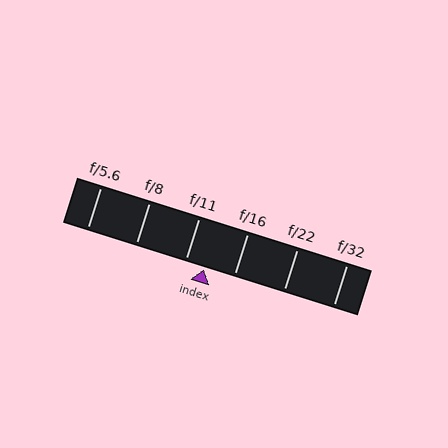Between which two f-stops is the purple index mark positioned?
The index mark is between f/11 and f/16.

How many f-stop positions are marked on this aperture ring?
There are 6 f-stop positions marked.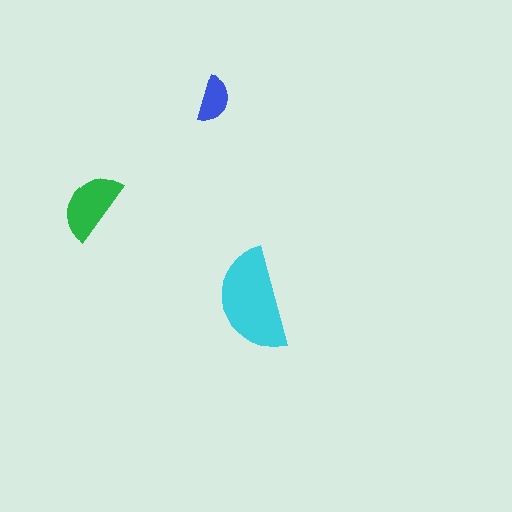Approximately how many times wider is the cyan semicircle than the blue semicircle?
About 2 times wider.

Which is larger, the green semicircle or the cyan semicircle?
The cyan one.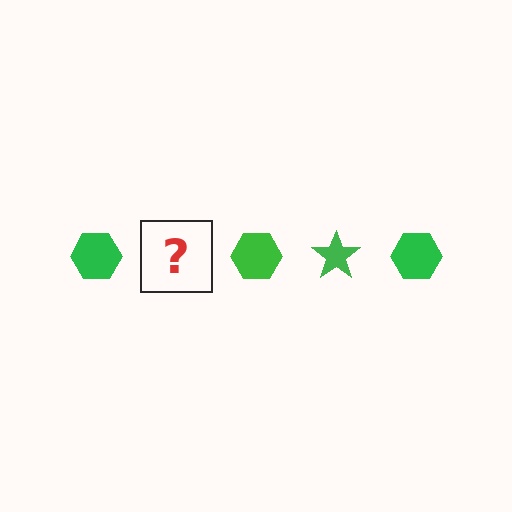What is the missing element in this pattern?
The missing element is a green star.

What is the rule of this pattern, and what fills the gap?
The rule is that the pattern cycles through hexagon, star shapes in green. The gap should be filled with a green star.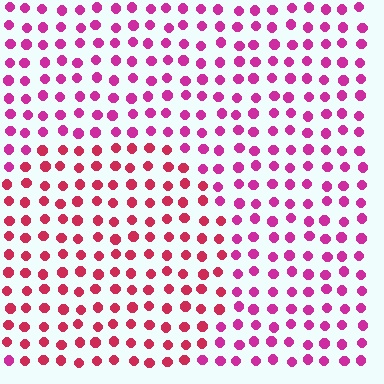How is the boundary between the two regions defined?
The boundary is defined purely by a slight shift in hue (about 28 degrees). Spacing, size, and orientation are identical on both sides.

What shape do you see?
I see a circle.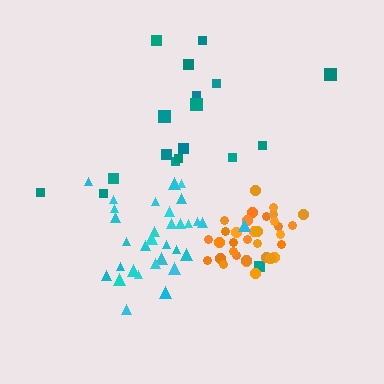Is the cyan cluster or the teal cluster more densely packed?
Cyan.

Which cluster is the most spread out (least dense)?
Teal.